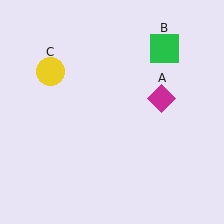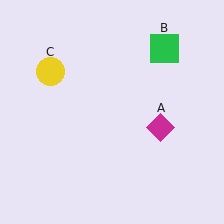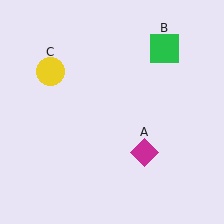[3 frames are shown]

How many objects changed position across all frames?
1 object changed position: magenta diamond (object A).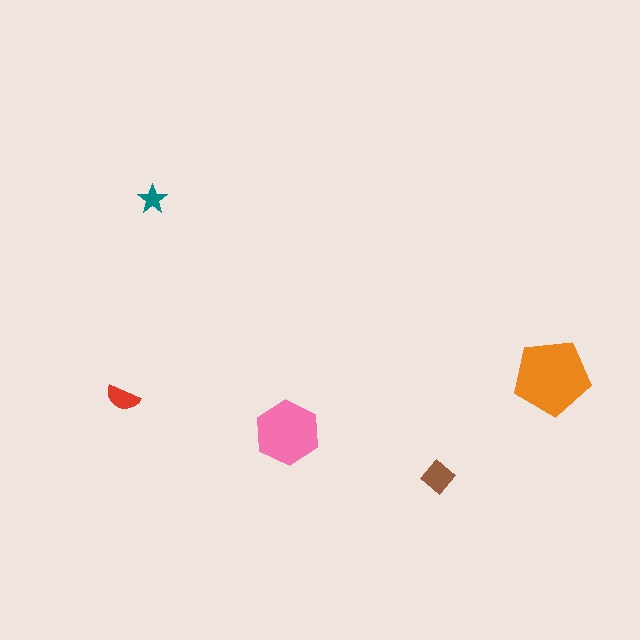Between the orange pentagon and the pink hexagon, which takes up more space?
The orange pentagon.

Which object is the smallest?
The teal star.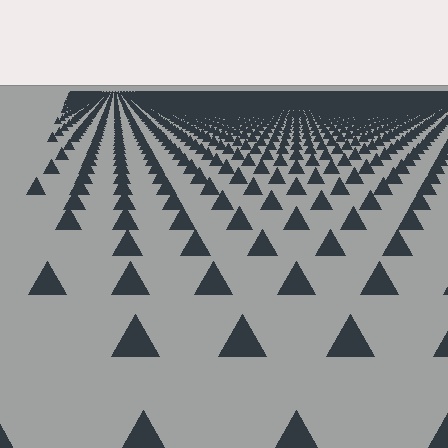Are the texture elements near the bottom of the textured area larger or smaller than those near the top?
Larger. Near the bottom, elements are closer to the viewer and appear at a bigger on-screen size.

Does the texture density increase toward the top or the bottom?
Density increases toward the top.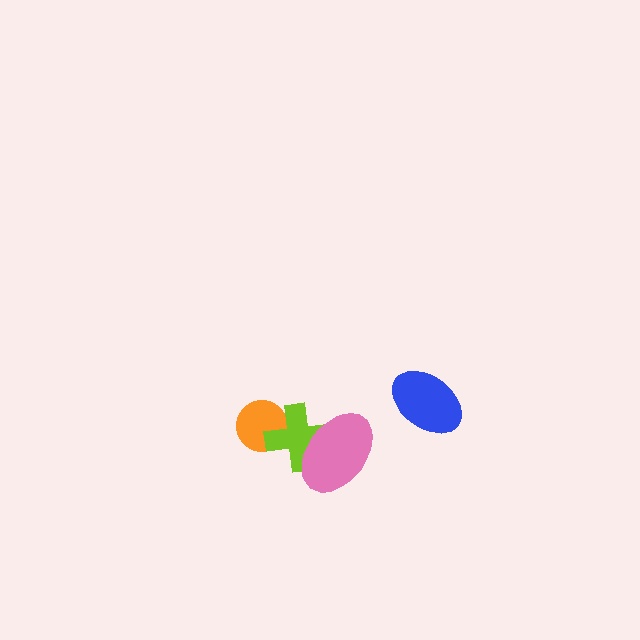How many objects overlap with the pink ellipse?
1 object overlaps with the pink ellipse.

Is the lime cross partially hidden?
Yes, it is partially covered by another shape.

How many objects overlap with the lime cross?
2 objects overlap with the lime cross.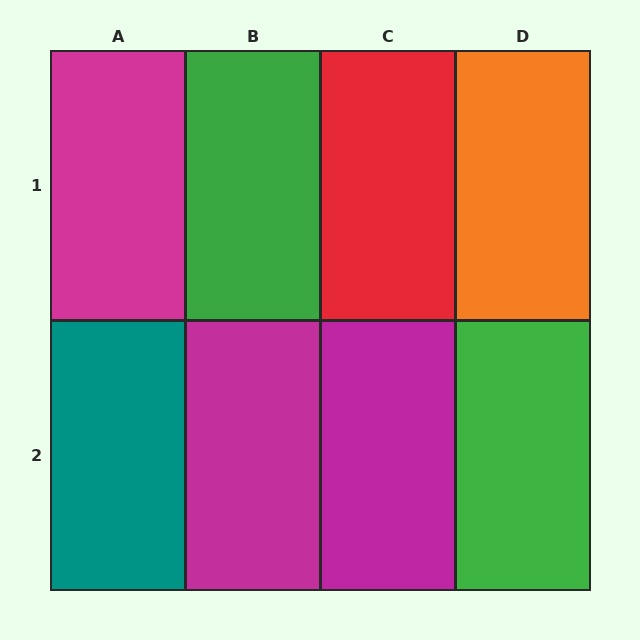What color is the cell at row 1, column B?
Green.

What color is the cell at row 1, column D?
Orange.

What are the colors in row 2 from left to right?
Teal, magenta, magenta, green.